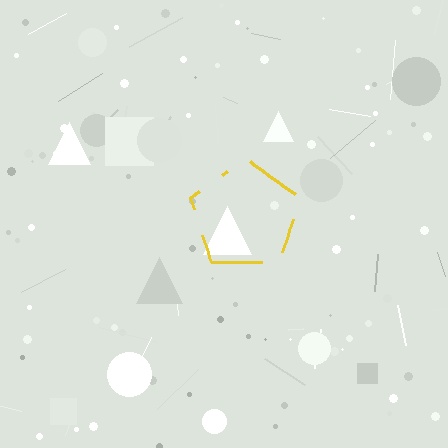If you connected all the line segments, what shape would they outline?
They would outline a pentagon.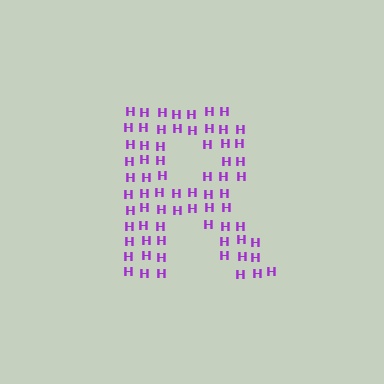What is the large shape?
The large shape is the letter R.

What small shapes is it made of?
It is made of small letter H's.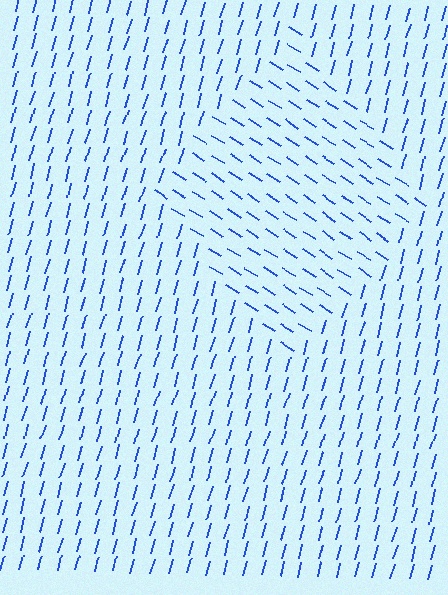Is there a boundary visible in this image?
Yes, there is a texture boundary formed by a change in line orientation.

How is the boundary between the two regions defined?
The boundary is defined purely by a change in line orientation (approximately 74 degrees difference). All lines are the same color and thickness.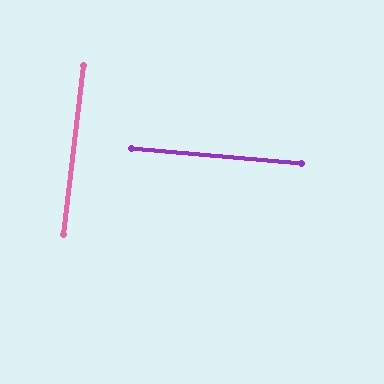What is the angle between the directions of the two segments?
Approximately 88 degrees.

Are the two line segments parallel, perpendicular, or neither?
Perpendicular — they meet at approximately 88°.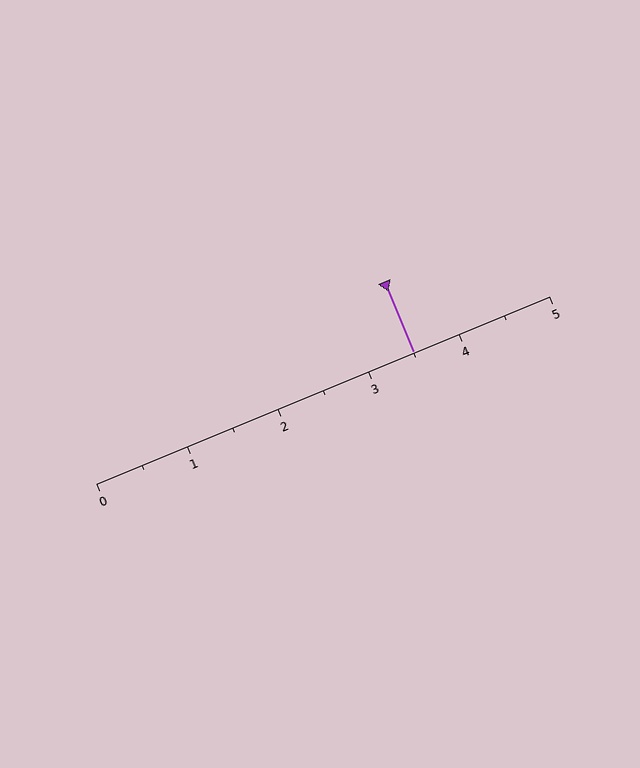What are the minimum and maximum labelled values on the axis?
The axis runs from 0 to 5.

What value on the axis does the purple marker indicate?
The marker indicates approximately 3.5.